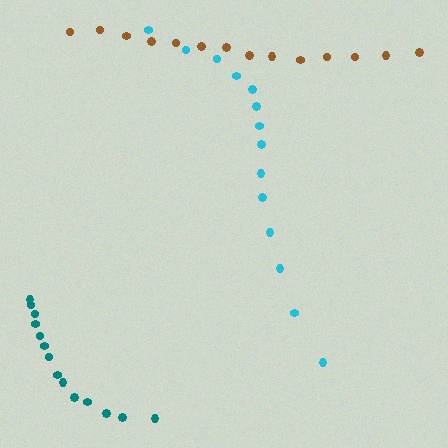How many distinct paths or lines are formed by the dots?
There are 3 distinct paths.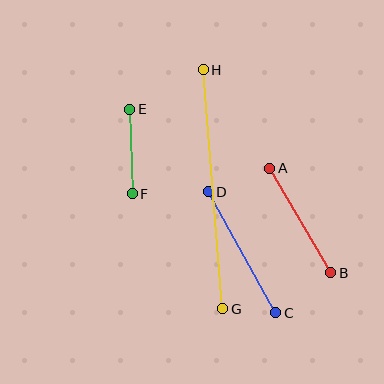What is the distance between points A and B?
The distance is approximately 121 pixels.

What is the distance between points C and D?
The distance is approximately 138 pixels.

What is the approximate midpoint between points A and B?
The midpoint is at approximately (300, 220) pixels.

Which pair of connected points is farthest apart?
Points G and H are farthest apart.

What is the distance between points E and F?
The distance is approximately 84 pixels.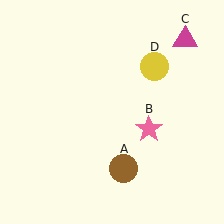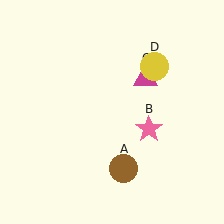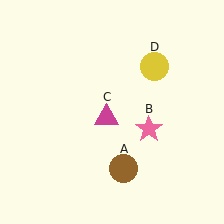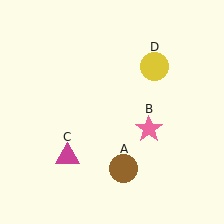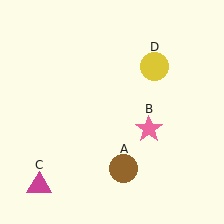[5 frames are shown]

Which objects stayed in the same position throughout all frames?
Brown circle (object A) and pink star (object B) and yellow circle (object D) remained stationary.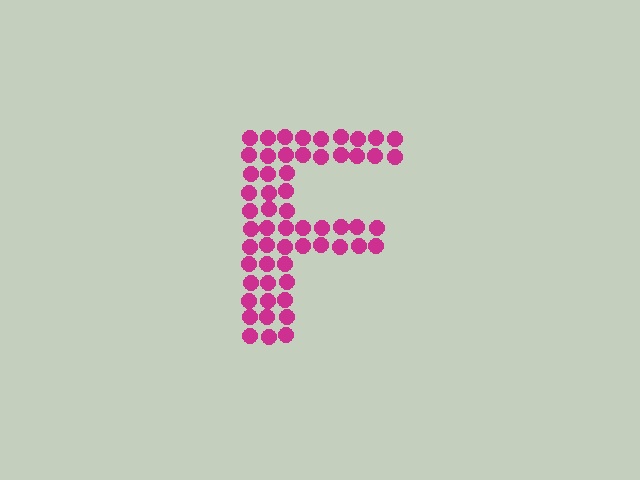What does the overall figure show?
The overall figure shows the letter F.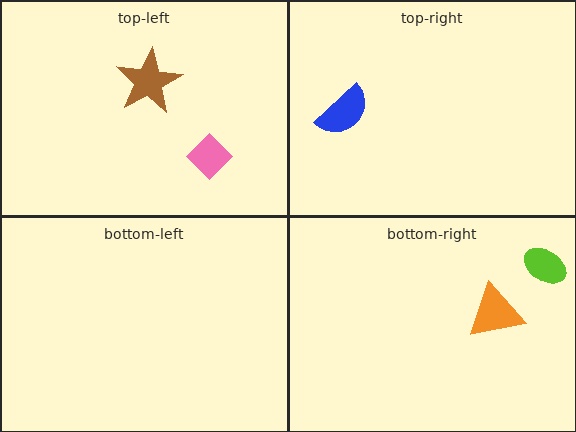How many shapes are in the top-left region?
2.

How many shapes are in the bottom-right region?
2.